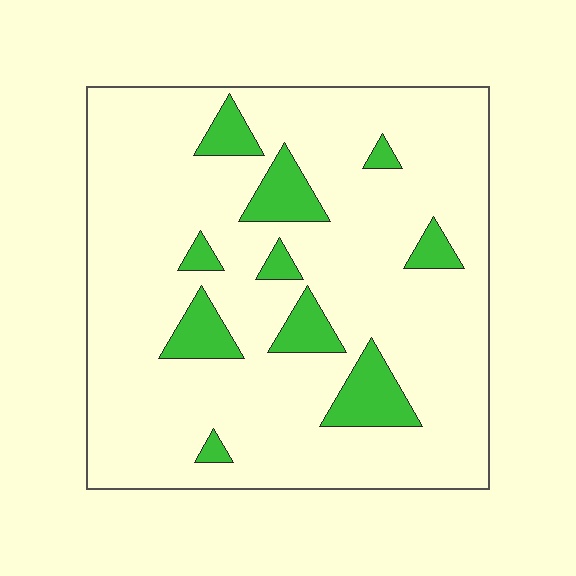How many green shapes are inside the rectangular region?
10.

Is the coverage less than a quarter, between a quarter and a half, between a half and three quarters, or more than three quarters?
Less than a quarter.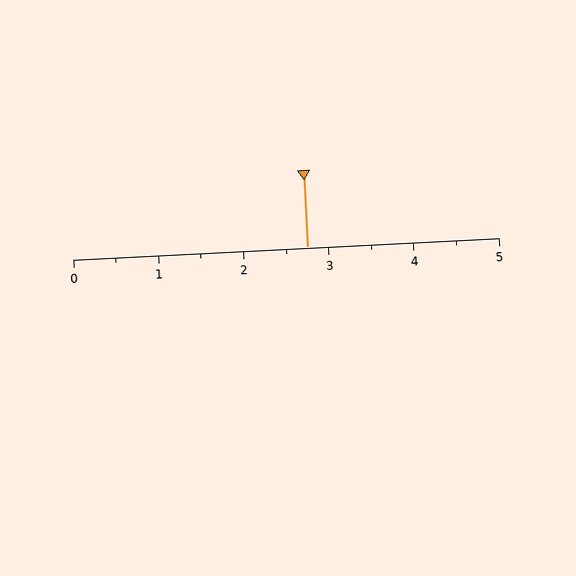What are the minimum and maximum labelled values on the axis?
The axis runs from 0 to 5.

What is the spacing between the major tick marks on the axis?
The major ticks are spaced 1 apart.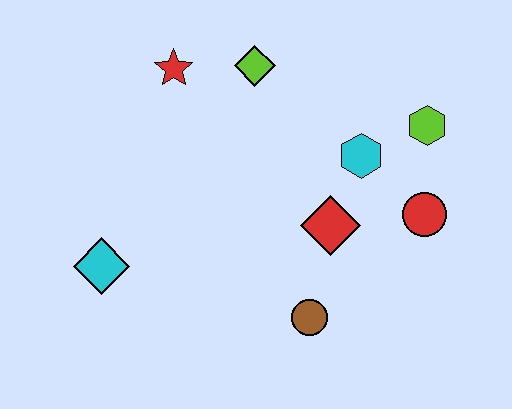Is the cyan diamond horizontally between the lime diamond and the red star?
No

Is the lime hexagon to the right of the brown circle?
Yes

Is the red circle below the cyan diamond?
No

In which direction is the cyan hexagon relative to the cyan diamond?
The cyan hexagon is to the right of the cyan diamond.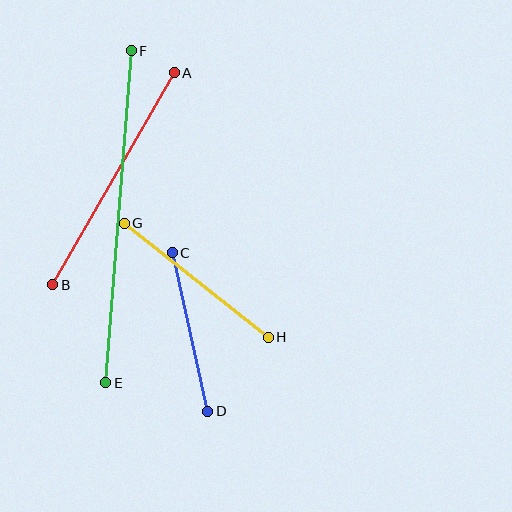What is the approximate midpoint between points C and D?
The midpoint is at approximately (190, 332) pixels.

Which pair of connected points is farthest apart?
Points E and F are farthest apart.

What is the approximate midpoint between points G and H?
The midpoint is at approximately (196, 280) pixels.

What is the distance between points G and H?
The distance is approximately 183 pixels.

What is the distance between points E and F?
The distance is approximately 333 pixels.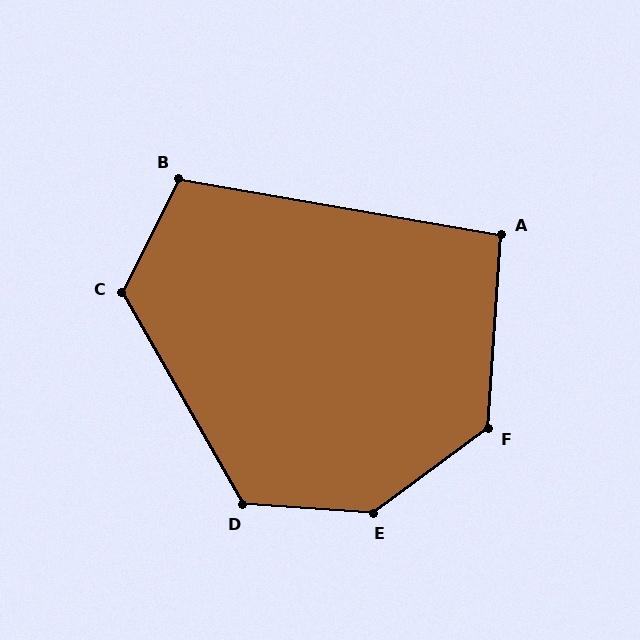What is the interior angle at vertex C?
Approximately 124 degrees (obtuse).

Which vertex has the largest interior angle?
E, at approximately 140 degrees.